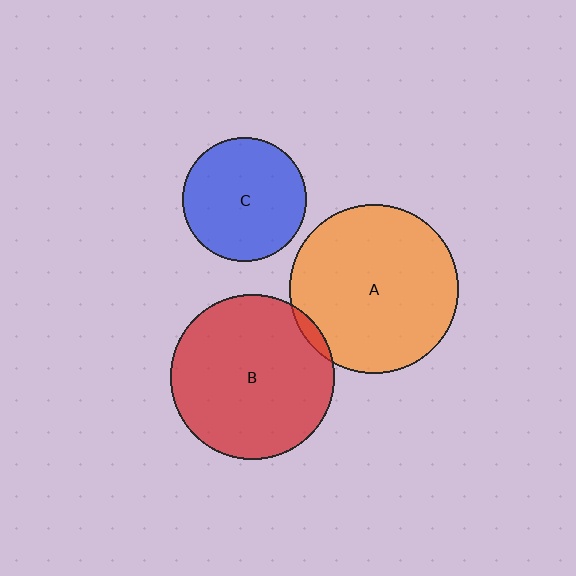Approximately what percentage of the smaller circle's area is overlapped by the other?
Approximately 5%.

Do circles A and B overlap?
Yes.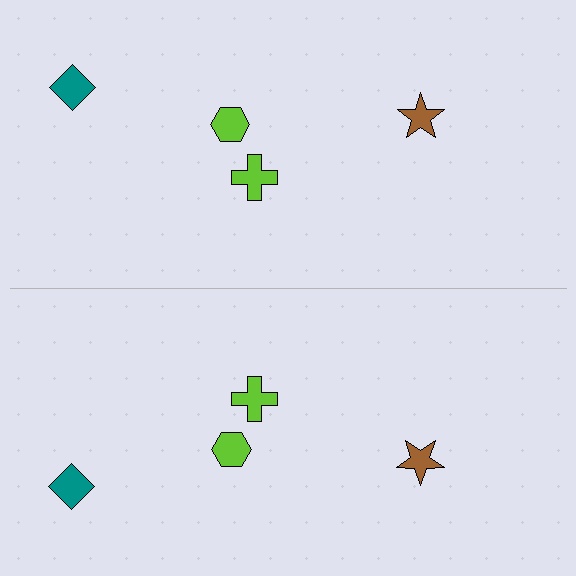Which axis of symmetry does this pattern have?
The pattern has a horizontal axis of symmetry running through the center of the image.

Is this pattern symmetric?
Yes, this pattern has bilateral (reflection) symmetry.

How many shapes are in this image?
There are 8 shapes in this image.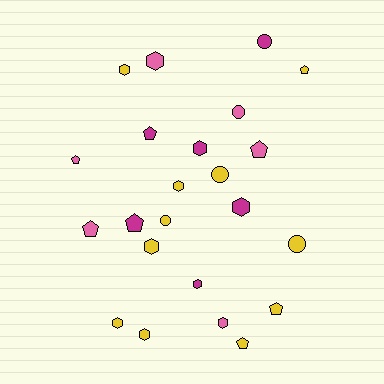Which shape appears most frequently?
Hexagon, with 10 objects.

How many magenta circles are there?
There is 1 magenta circle.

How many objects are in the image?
There are 23 objects.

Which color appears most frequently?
Yellow, with 11 objects.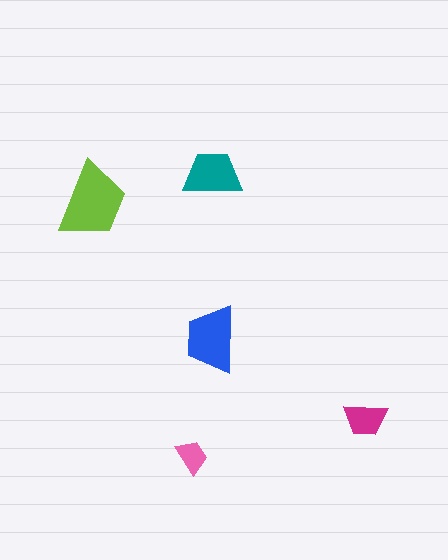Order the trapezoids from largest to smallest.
the lime one, the blue one, the teal one, the magenta one, the pink one.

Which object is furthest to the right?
The magenta trapezoid is rightmost.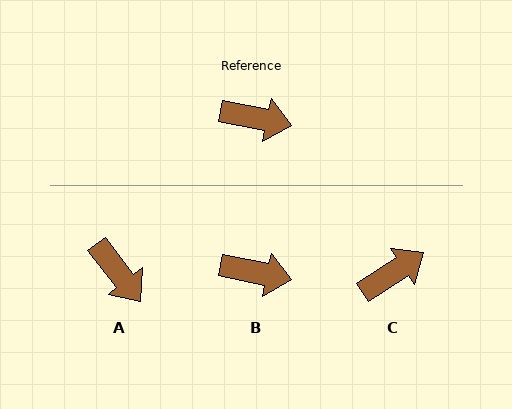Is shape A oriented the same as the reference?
No, it is off by about 41 degrees.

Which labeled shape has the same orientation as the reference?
B.